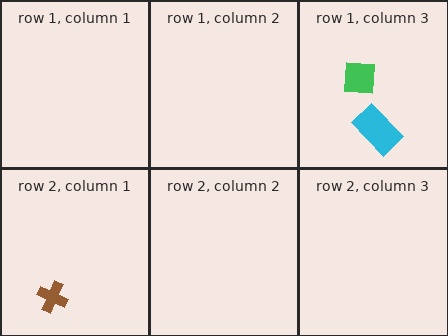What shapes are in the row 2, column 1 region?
The brown cross.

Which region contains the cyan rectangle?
The row 1, column 3 region.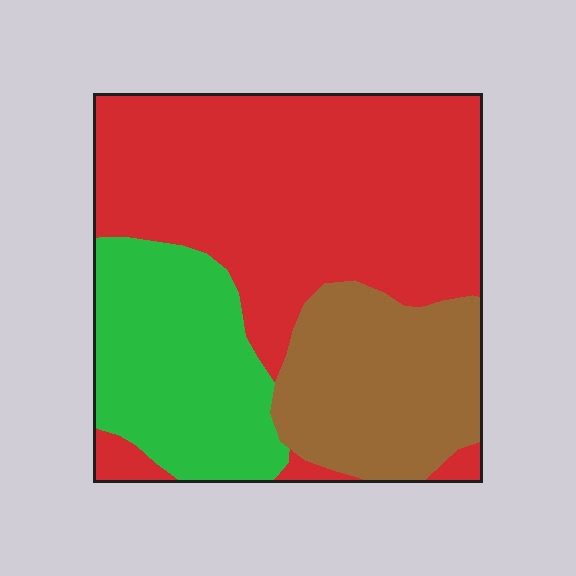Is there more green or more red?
Red.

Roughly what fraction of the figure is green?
Green covers 24% of the figure.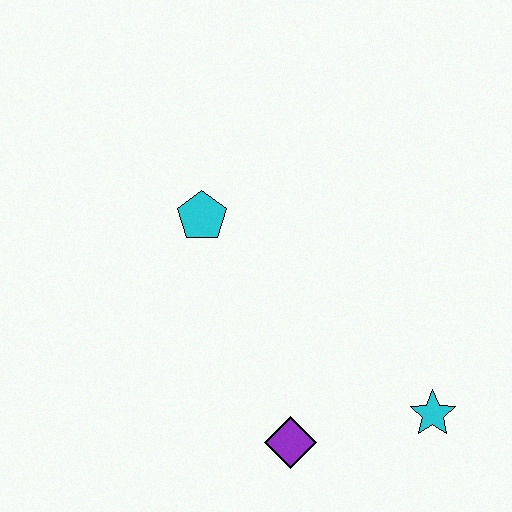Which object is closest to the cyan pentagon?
The purple diamond is closest to the cyan pentagon.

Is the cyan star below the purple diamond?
No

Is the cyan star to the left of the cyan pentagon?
No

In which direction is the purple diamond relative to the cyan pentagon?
The purple diamond is below the cyan pentagon.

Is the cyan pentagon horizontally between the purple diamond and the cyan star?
No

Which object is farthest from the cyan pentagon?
The cyan star is farthest from the cyan pentagon.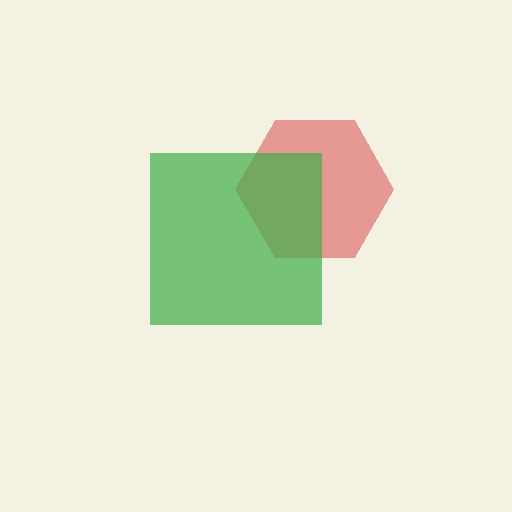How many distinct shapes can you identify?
There are 2 distinct shapes: a red hexagon, a green square.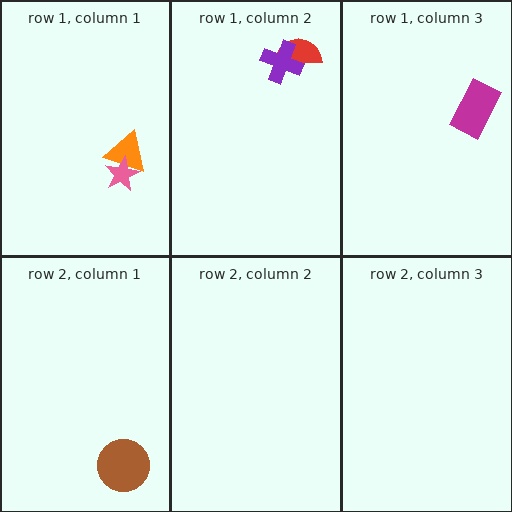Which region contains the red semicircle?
The row 1, column 2 region.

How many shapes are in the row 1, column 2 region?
2.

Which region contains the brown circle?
The row 2, column 1 region.